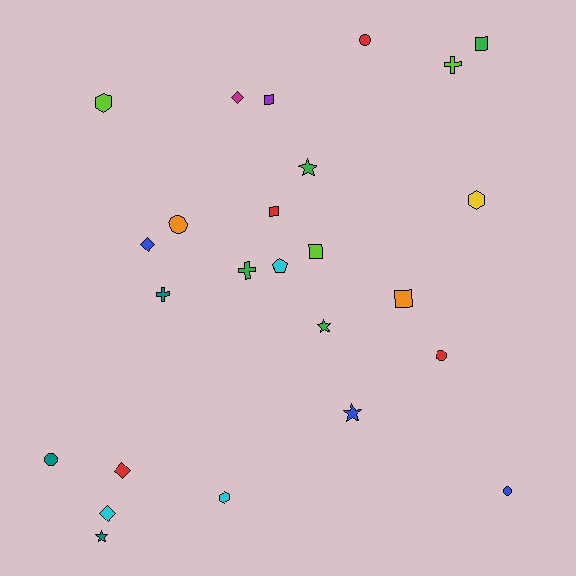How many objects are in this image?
There are 25 objects.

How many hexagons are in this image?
There are 3 hexagons.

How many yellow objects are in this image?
There is 1 yellow object.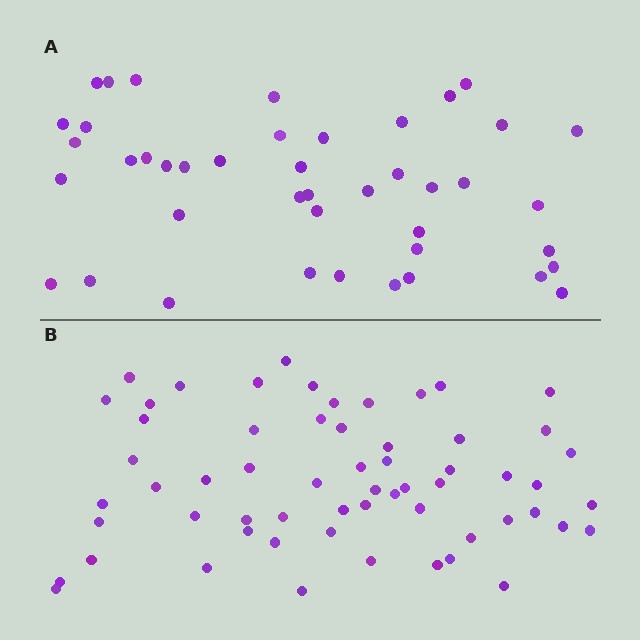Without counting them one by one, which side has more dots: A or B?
Region B (the bottom region) has more dots.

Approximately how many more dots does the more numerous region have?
Region B has approximately 15 more dots than region A.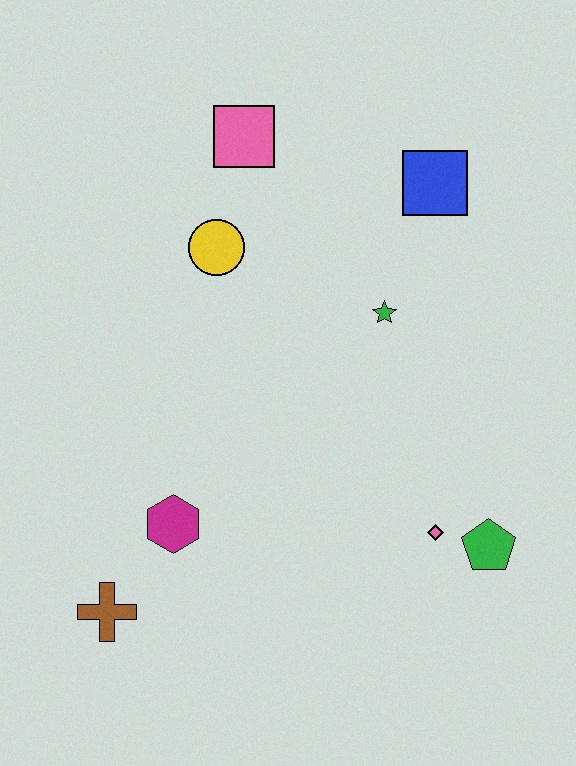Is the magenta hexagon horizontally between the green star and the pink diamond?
No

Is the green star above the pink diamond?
Yes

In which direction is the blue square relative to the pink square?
The blue square is to the right of the pink square.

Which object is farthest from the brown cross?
The blue square is farthest from the brown cross.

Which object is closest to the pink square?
The yellow circle is closest to the pink square.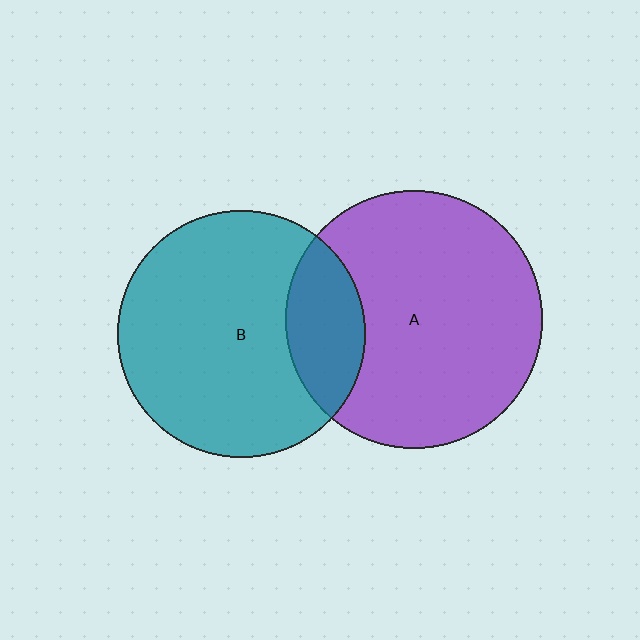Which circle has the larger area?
Circle A (purple).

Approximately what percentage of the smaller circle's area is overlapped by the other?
Approximately 20%.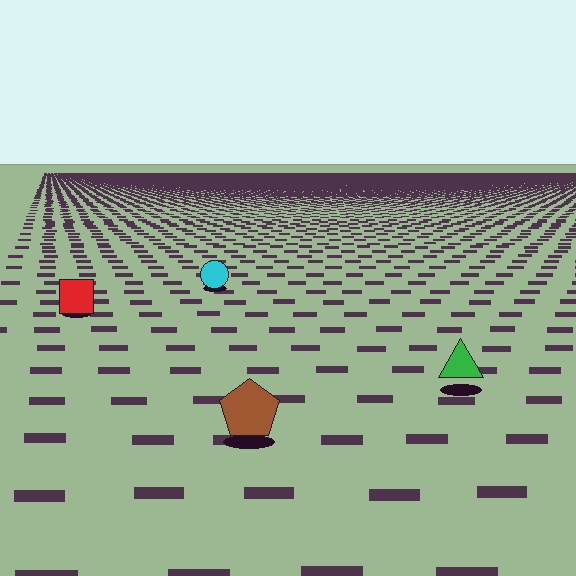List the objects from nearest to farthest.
From nearest to farthest: the brown pentagon, the green triangle, the red square, the cyan circle.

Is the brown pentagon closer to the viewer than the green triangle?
Yes. The brown pentagon is closer — you can tell from the texture gradient: the ground texture is coarser near it.